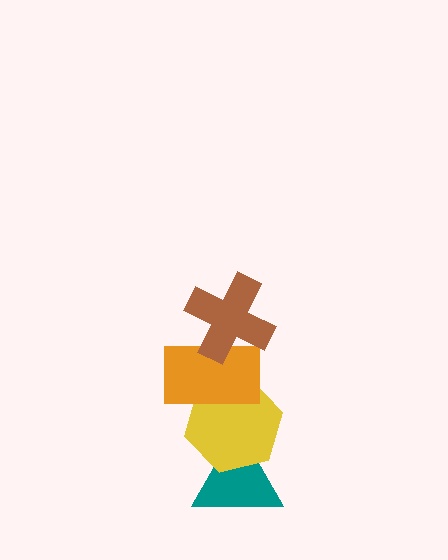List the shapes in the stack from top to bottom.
From top to bottom: the brown cross, the orange rectangle, the yellow hexagon, the teal triangle.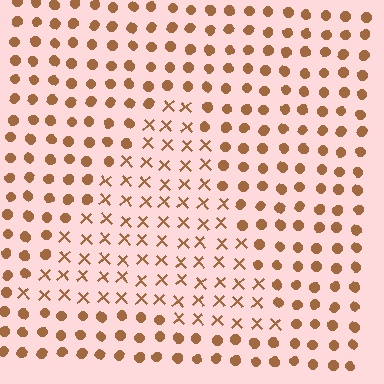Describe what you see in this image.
The image is filled with small brown elements arranged in a uniform grid. A triangle-shaped region contains X marks, while the surrounding area contains circles. The boundary is defined purely by the change in element shape.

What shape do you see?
I see a triangle.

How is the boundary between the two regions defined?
The boundary is defined by a change in element shape: X marks inside vs. circles outside. All elements share the same color and spacing.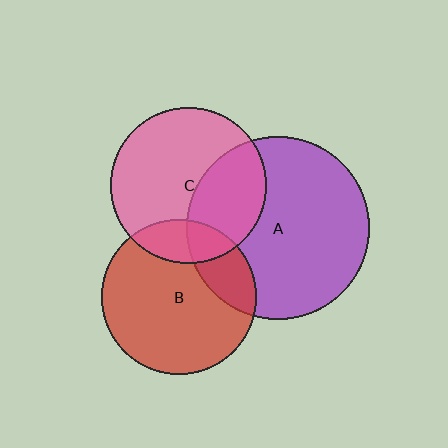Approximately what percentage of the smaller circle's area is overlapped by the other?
Approximately 15%.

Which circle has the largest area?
Circle A (purple).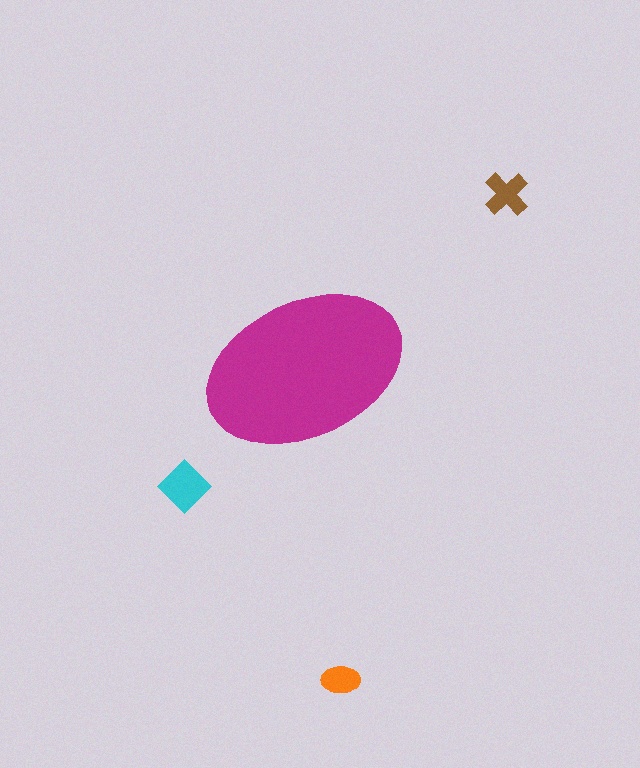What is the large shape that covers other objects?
A magenta ellipse.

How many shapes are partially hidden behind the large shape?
0 shapes are partially hidden.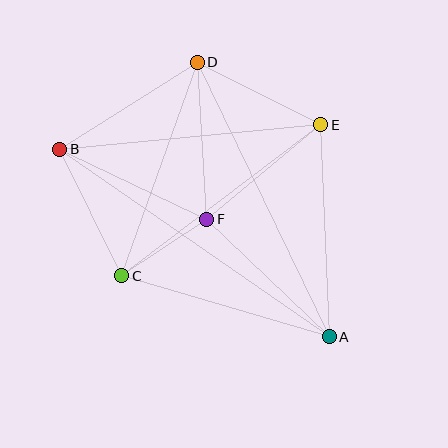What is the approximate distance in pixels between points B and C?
The distance between B and C is approximately 141 pixels.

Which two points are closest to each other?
Points C and F are closest to each other.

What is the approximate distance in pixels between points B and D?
The distance between B and D is approximately 163 pixels.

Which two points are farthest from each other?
Points A and B are farthest from each other.